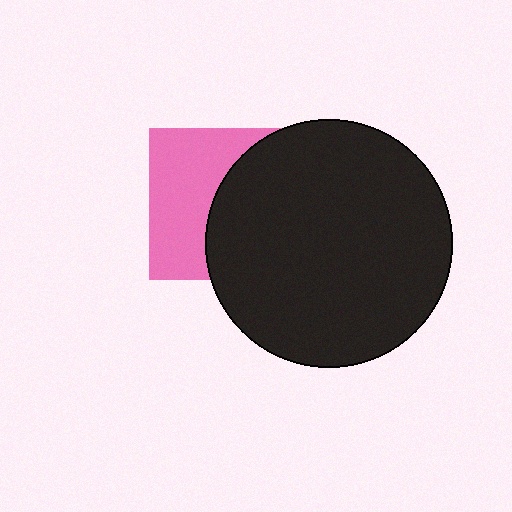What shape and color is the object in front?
The object in front is a black circle.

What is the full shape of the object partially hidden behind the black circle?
The partially hidden object is a pink square.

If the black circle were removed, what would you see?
You would see the complete pink square.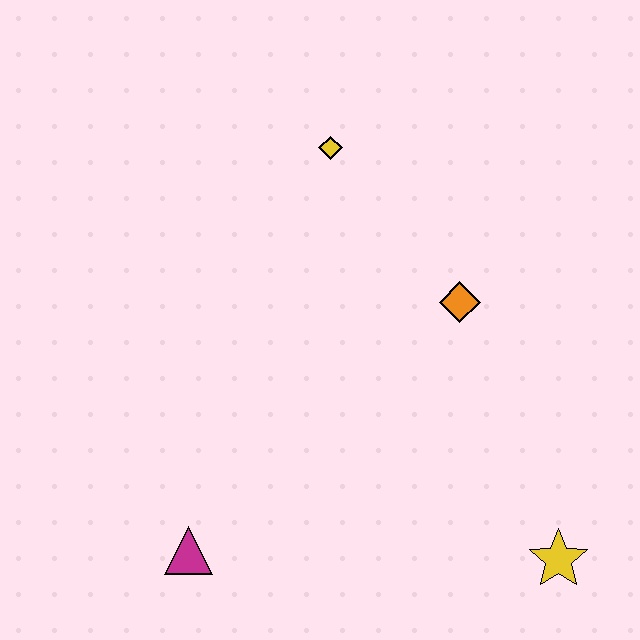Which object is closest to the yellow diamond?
The orange diamond is closest to the yellow diamond.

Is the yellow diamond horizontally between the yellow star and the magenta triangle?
Yes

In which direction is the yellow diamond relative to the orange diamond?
The yellow diamond is above the orange diamond.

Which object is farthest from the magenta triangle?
The yellow diamond is farthest from the magenta triangle.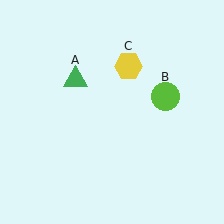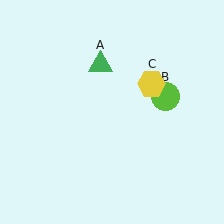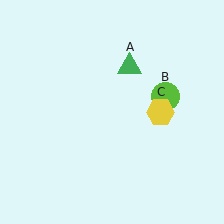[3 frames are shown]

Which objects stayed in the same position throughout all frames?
Lime circle (object B) remained stationary.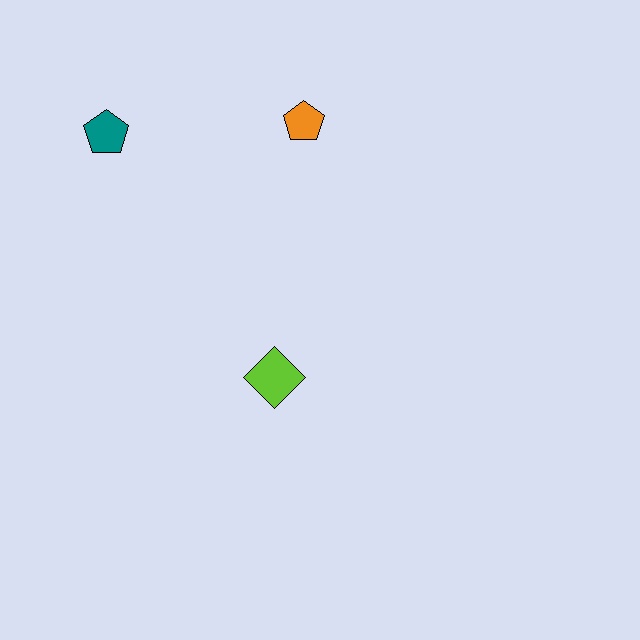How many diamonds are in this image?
There is 1 diamond.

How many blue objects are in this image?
There are no blue objects.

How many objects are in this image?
There are 3 objects.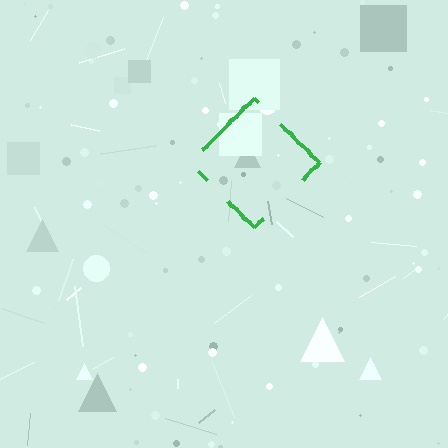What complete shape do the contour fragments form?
The contour fragments form a diamond.